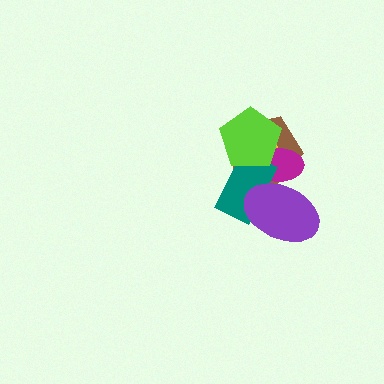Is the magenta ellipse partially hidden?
Yes, it is partially covered by another shape.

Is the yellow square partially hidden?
Yes, it is partially covered by another shape.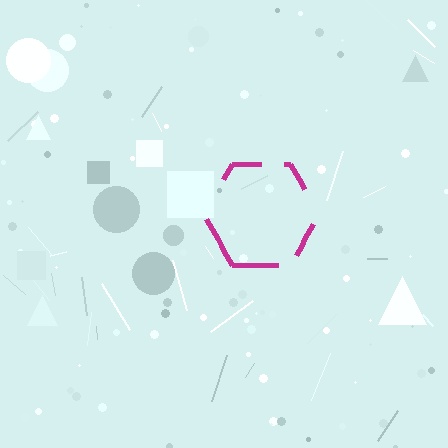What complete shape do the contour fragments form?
The contour fragments form a hexagon.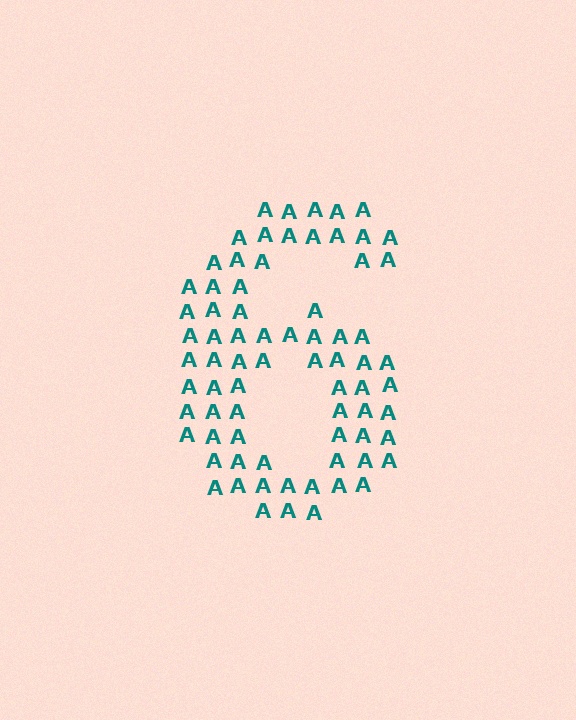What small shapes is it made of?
It is made of small letter A's.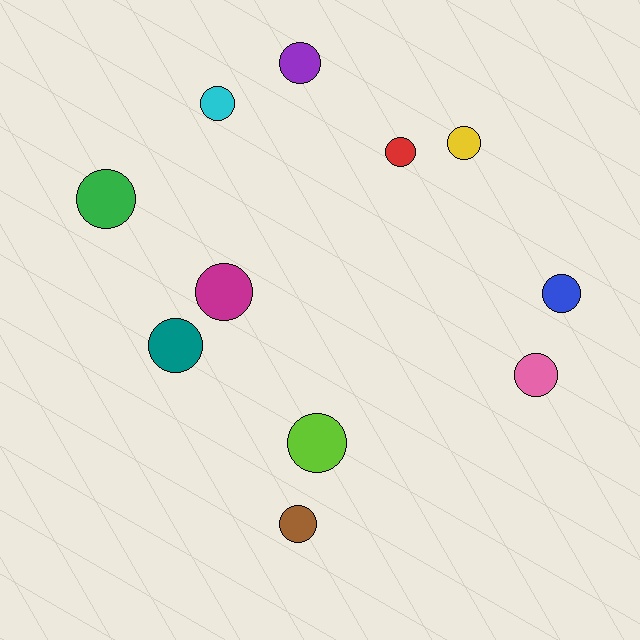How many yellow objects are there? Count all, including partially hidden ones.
There is 1 yellow object.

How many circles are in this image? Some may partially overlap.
There are 11 circles.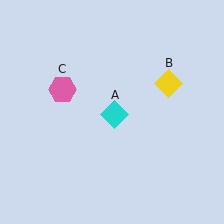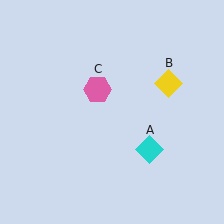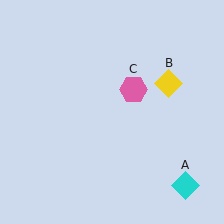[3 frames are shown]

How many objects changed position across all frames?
2 objects changed position: cyan diamond (object A), pink hexagon (object C).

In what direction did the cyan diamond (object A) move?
The cyan diamond (object A) moved down and to the right.